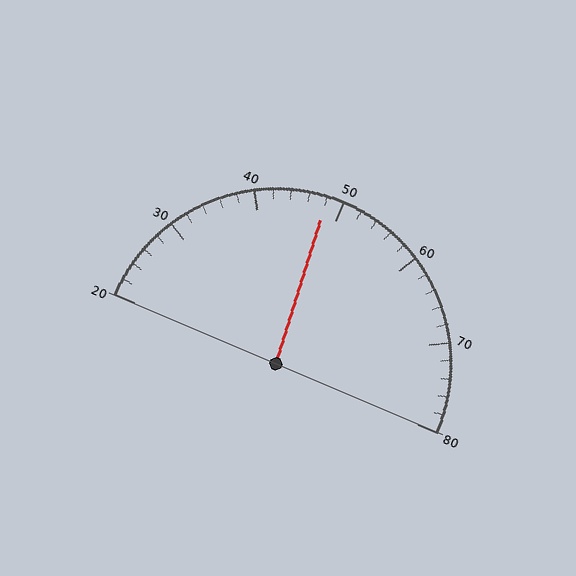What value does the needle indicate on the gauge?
The needle indicates approximately 48.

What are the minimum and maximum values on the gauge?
The gauge ranges from 20 to 80.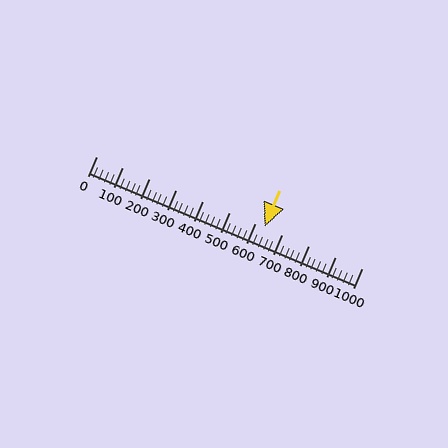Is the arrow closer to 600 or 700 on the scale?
The arrow is closer to 600.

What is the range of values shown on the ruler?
The ruler shows values from 0 to 1000.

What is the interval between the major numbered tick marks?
The major tick marks are spaced 100 units apart.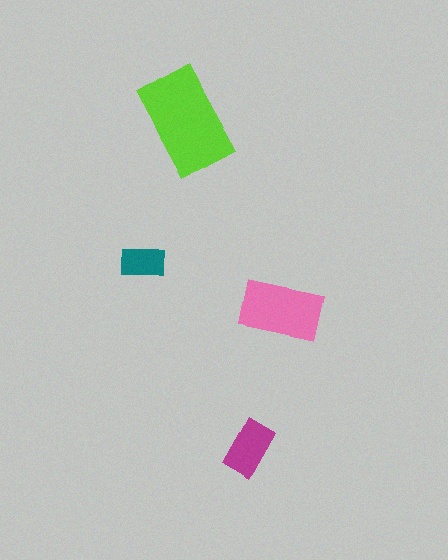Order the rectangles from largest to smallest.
the lime one, the pink one, the magenta one, the teal one.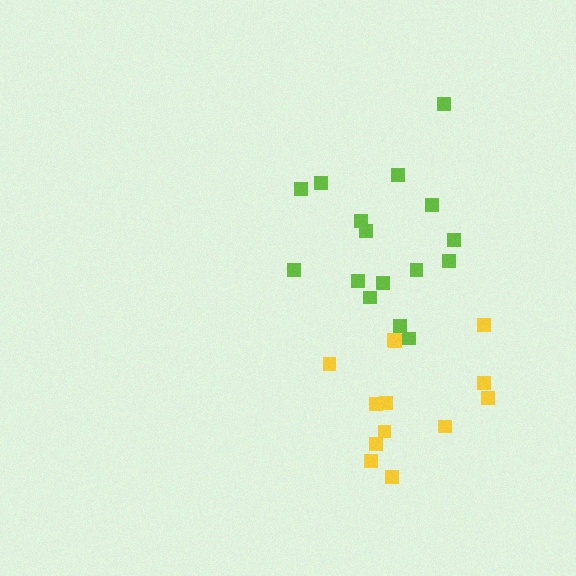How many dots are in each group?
Group 1: 13 dots, Group 2: 16 dots (29 total).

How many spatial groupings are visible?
There are 2 spatial groupings.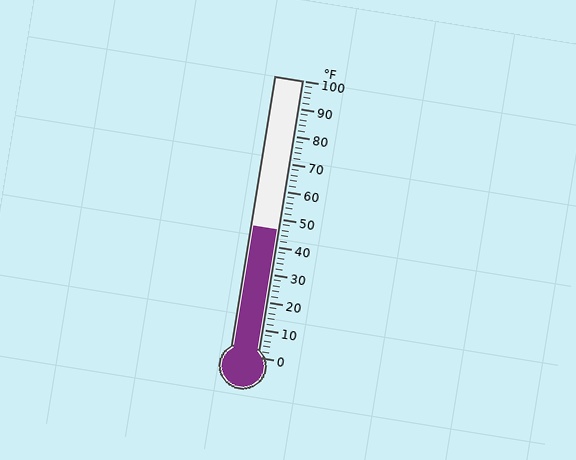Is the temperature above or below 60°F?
The temperature is below 60°F.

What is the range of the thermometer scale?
The thermometer scale ranges from 0°F to 100°F.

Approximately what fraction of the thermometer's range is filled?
The thermometer is filled to approximately 45% of its range.